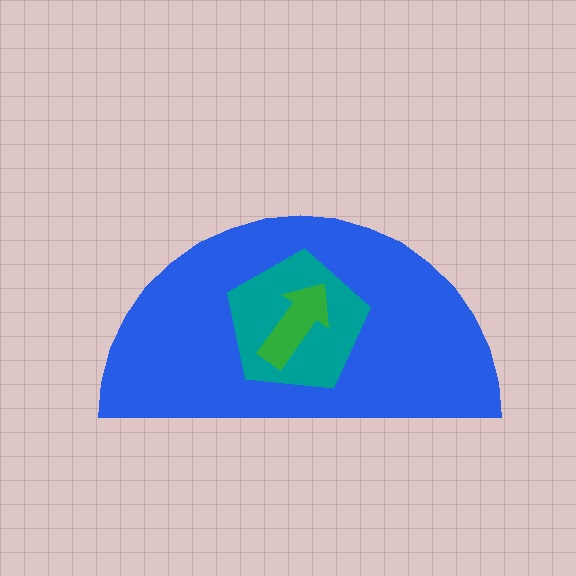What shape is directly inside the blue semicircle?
The teal pentagon.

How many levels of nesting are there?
3.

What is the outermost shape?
The blue semicircle.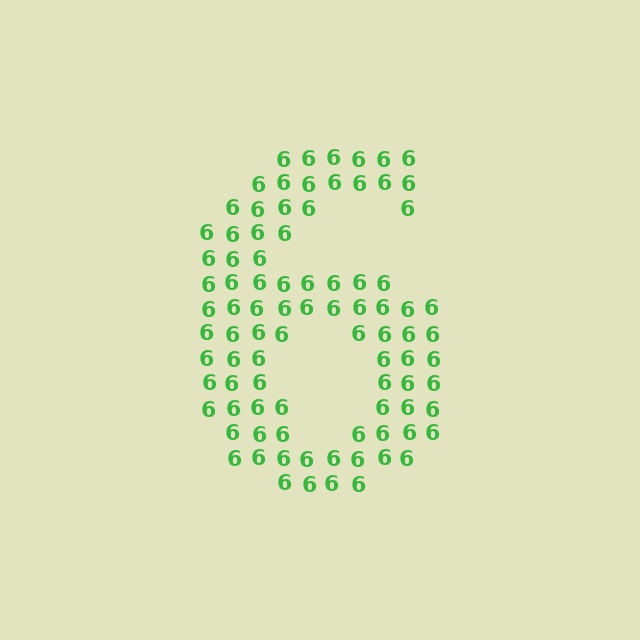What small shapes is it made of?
It is made of small digit 6's.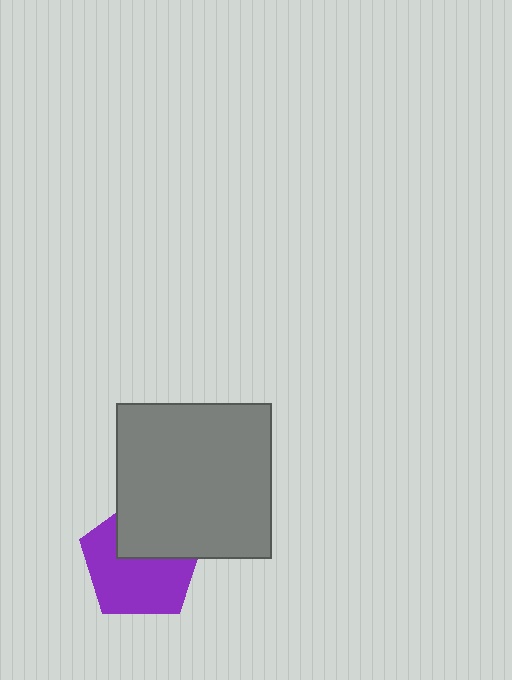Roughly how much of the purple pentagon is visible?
About half of it is visible (roughly 61%).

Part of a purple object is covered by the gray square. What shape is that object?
It is a pentagon.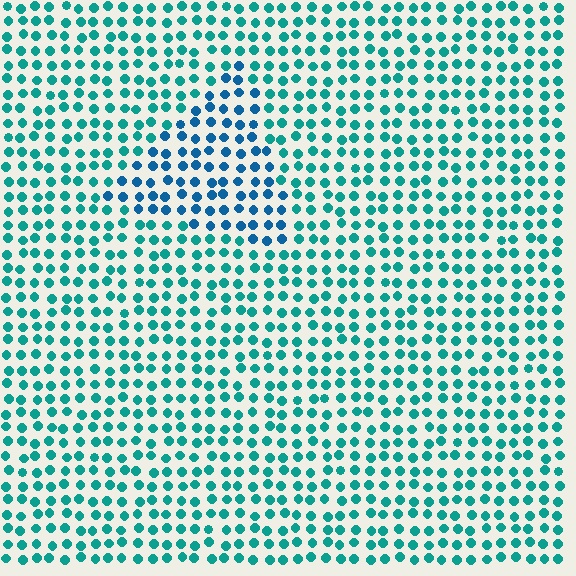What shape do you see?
I see a triangle.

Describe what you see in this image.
The image is filled with small teal elements in a uniform arrangement. A triangle-shaped region is visible where the elements are tinted to a slightly different hue, forming a subtle color boundary.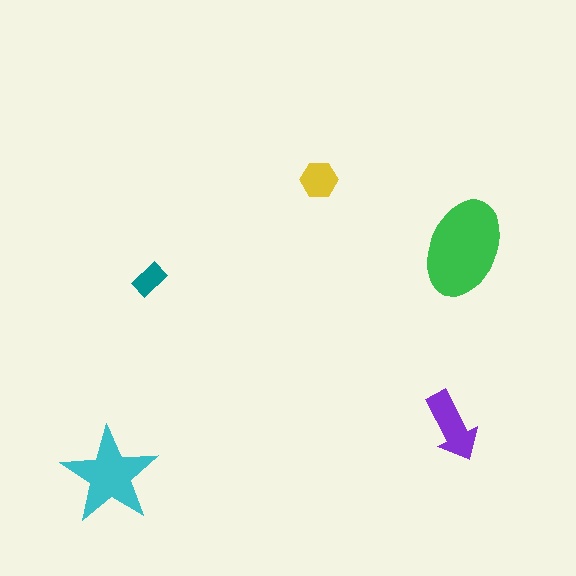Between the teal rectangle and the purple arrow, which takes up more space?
The purple arrow.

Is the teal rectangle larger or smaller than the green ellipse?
Smaller.